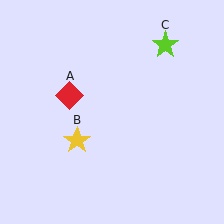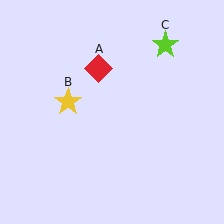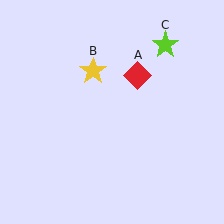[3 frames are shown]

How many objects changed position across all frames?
2 objects changed position: red diamond (object A), yellow star (object B).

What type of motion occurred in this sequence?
The red diamond (object A), yellow star (object B) rotated clockwise around the center of the scene.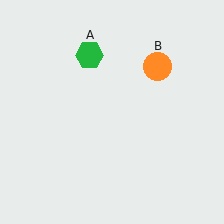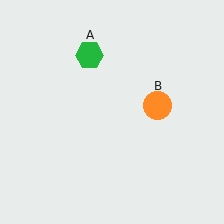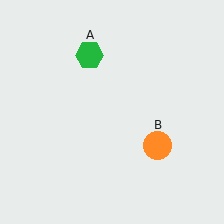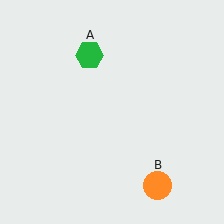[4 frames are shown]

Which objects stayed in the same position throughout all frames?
Green hexagon (object A) remained stationary.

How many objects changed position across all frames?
1 object changed position: orange circle (object B).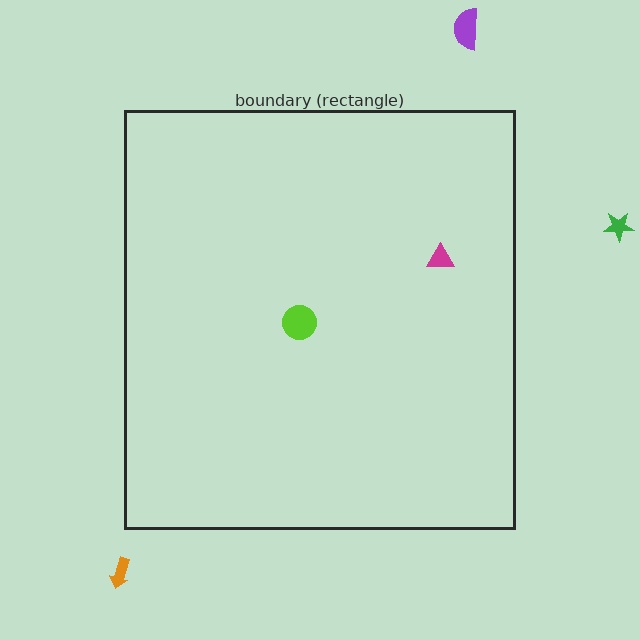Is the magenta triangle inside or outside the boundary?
Inside.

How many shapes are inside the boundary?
2 inside, 3 outside.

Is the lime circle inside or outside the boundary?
Inside.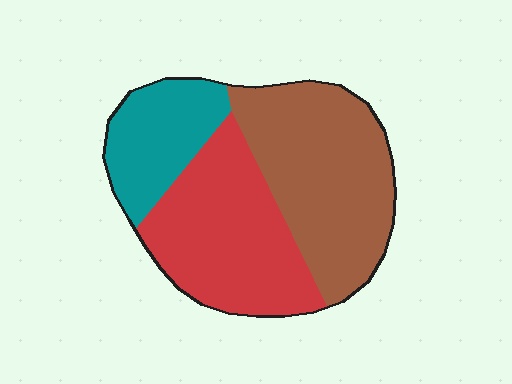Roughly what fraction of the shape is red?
Red covers about 40% of the shape.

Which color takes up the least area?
Teal, at roughly 20%.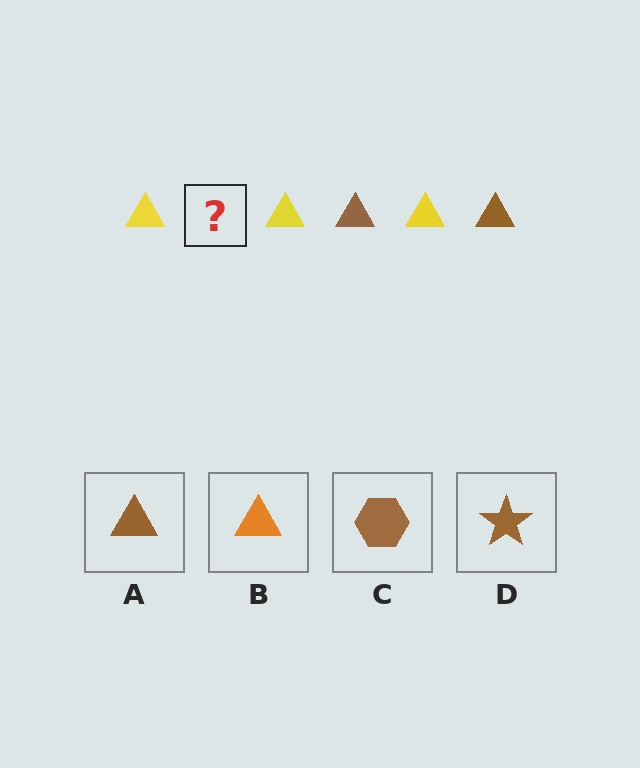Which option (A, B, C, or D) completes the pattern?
A.